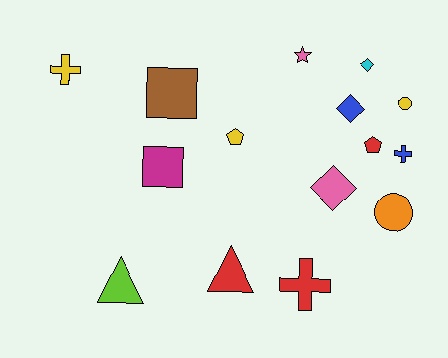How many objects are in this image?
There are 15 objects.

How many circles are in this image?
There are 2 circles.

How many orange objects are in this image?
There is 1 orange object.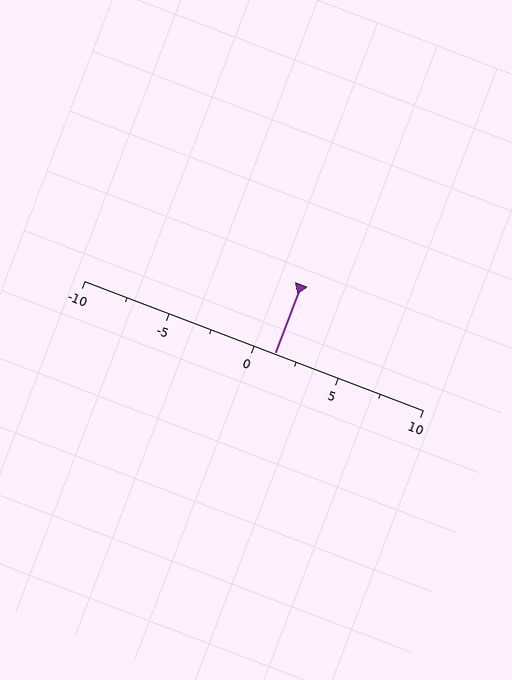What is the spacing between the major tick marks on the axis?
The major ticks are spaced 5 apart.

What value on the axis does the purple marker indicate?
The marker indicates approximately 1.2.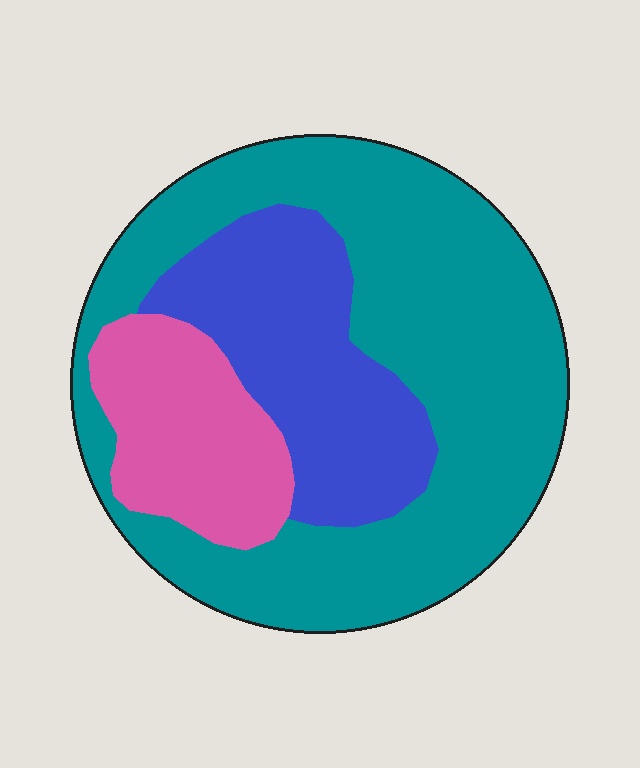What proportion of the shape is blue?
Blue takes up about one quarter (1/4) of the shape.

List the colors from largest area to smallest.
From largest to smallest: teal, blue, pink.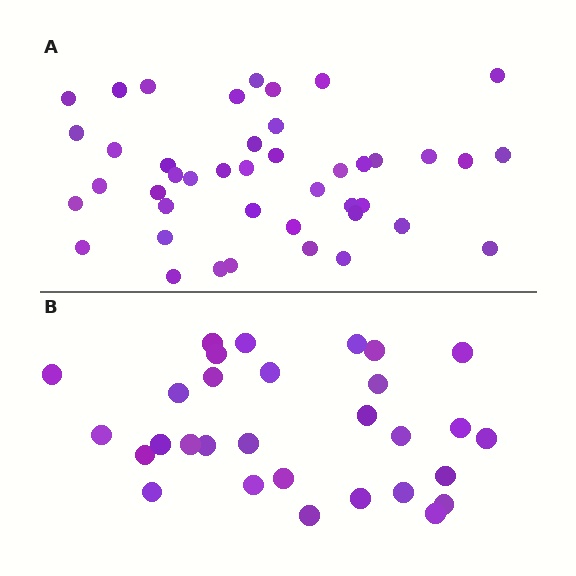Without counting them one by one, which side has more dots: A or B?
Region A (the top region) has more dots.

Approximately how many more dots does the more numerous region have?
Region A has approximately 15 more dots than region B.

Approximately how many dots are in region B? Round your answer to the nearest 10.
About 30 dots.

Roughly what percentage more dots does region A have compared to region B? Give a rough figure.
About 45% more.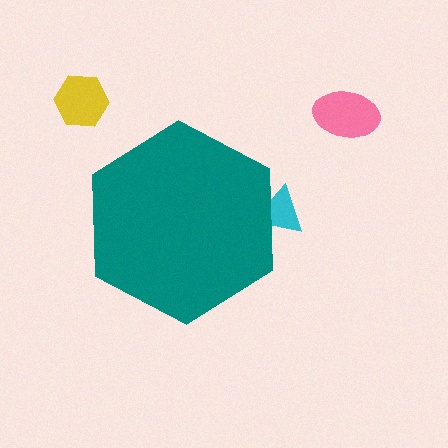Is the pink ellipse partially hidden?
No, the pink ellipse is fully visible.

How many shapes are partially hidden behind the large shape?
1 shape is partially hidden.